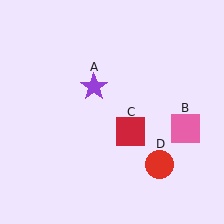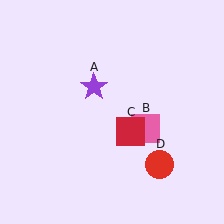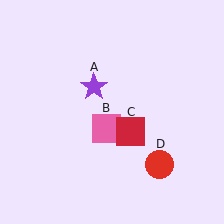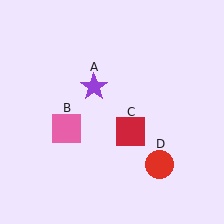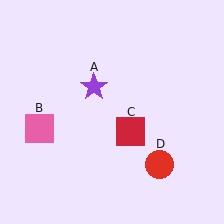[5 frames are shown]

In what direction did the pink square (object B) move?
The pink square (object B) moved left.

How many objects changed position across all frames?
1 object changed position: pink square (object B).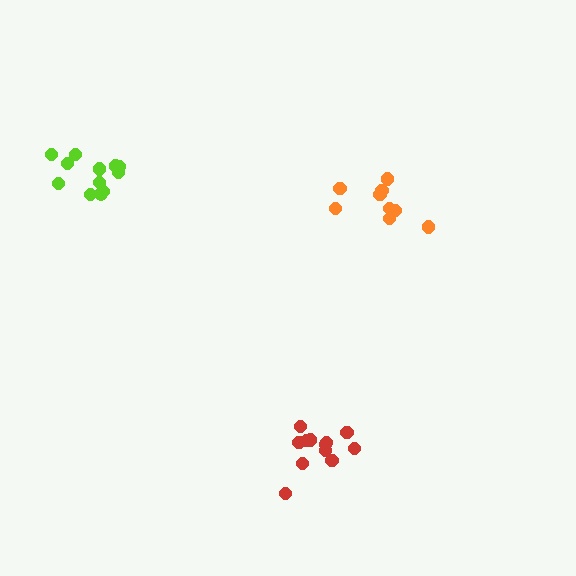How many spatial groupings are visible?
There are 3 spatial groupings.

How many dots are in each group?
Group 1: 9 dots, Group 2: 12 dots, Group 3: 12 dots (33 total).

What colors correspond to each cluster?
The clusters are colored: orange, red, lime.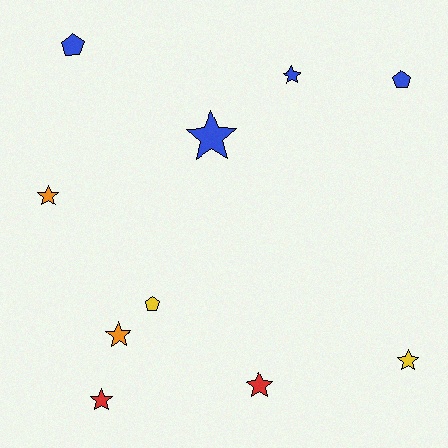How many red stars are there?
There are 2 red stars.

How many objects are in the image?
There are 10 objects.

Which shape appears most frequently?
Star, with 7 objects.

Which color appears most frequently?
Blue, with 4 objects.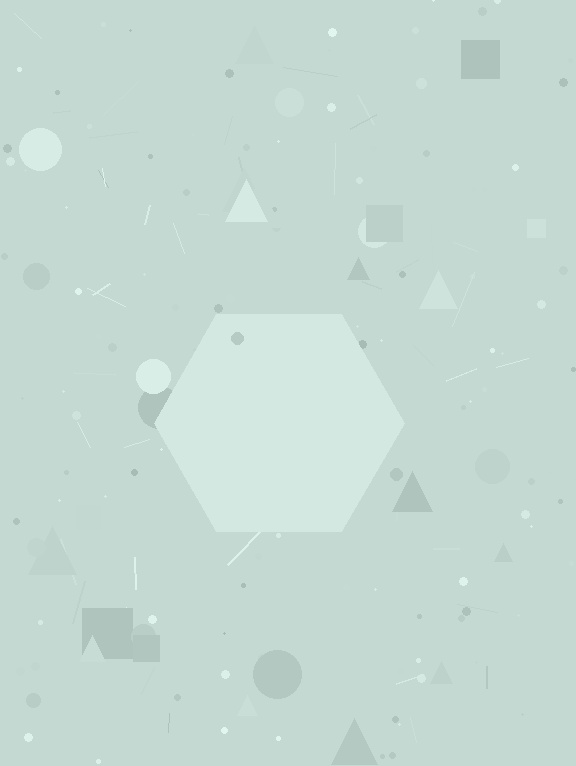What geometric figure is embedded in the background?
A hexagon is embedded in the background.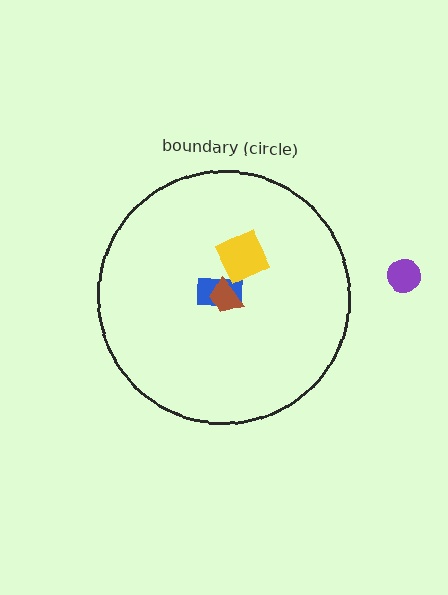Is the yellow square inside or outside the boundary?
Inside.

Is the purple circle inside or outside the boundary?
Outside.